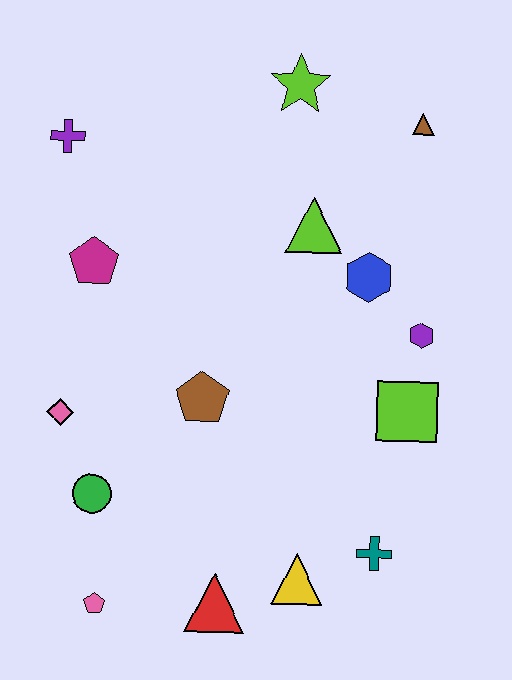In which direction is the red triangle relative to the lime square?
The red triangle is below the lime square.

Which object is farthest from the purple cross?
The teal cross is farthest from the purple cross.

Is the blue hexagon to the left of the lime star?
No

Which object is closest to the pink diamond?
The green circle is closest to the pink diamond.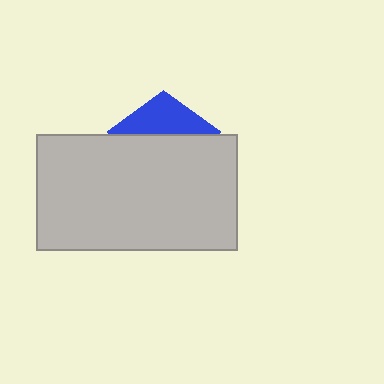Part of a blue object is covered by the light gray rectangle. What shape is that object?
It is a pentagon.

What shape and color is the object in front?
The object in front is a light gray rectangle.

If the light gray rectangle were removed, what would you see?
You would see the complete blue pentagon.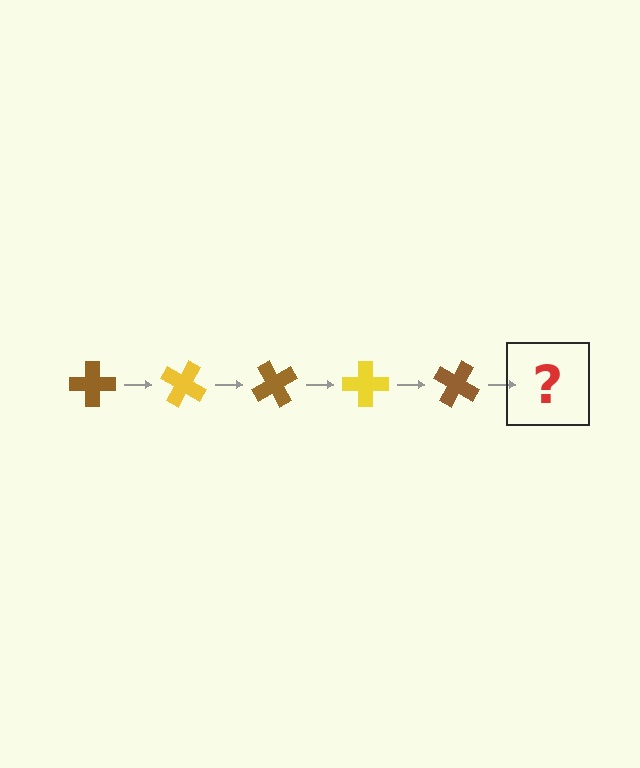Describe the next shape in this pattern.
It should be a yellow cross, rotated 150 degrees from the start.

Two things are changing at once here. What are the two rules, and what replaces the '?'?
The two rules are that it rotates 30 degrees each step and the color cycles through brown and yellow. The '?' should be a yellow cross, rotated 150 degrees from the start.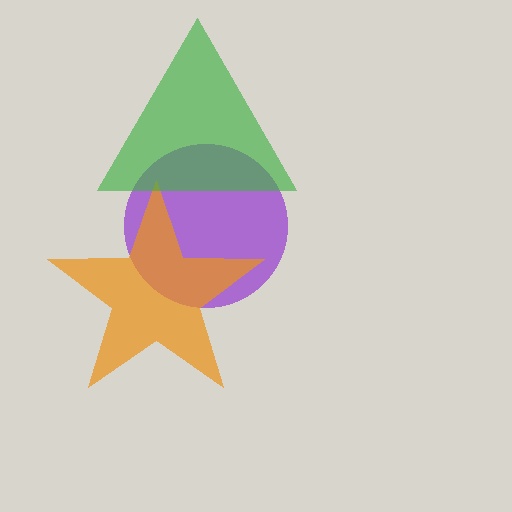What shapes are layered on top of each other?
The layered shapes are: a purple circle, an orange star, a green triangle.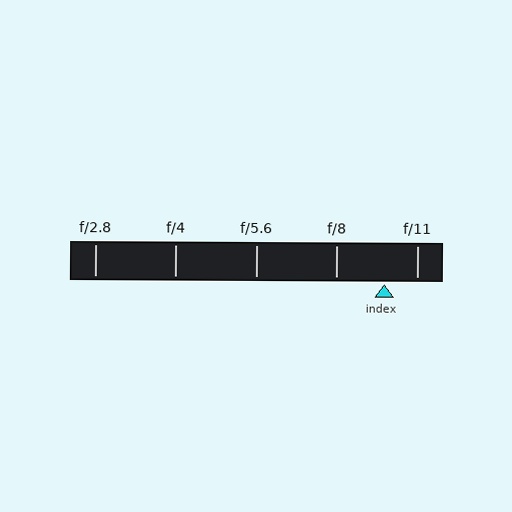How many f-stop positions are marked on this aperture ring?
There are 5 f-stop positions marked.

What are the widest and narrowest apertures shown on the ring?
The widest aperture shown is f/2.8 and the narrowest is f/11.